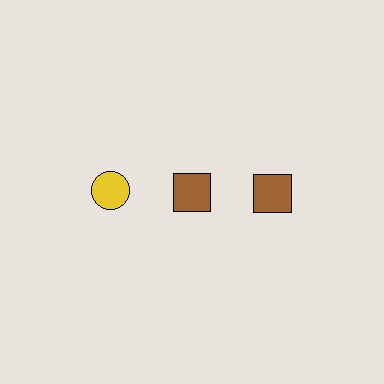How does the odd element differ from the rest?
It differs in both color (yellow instead of brown) and shape (circle instead of square).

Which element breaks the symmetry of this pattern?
The yellow circle in the top row, leftmost column breaks the symmetry. All other shapes are brown squares.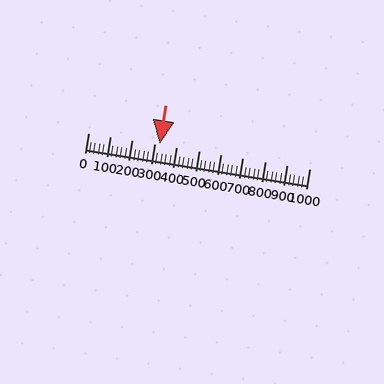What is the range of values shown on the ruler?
The ruler shows values from 0 to 1000.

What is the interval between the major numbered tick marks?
The major tick marks are spaced 100 units apart.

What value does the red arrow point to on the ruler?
The red arrow points to approximately 323.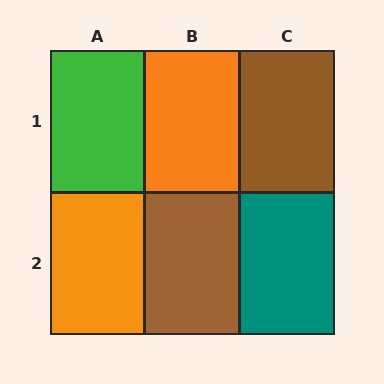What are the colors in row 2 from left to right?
Orange, brown, teal.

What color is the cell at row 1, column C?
Brown.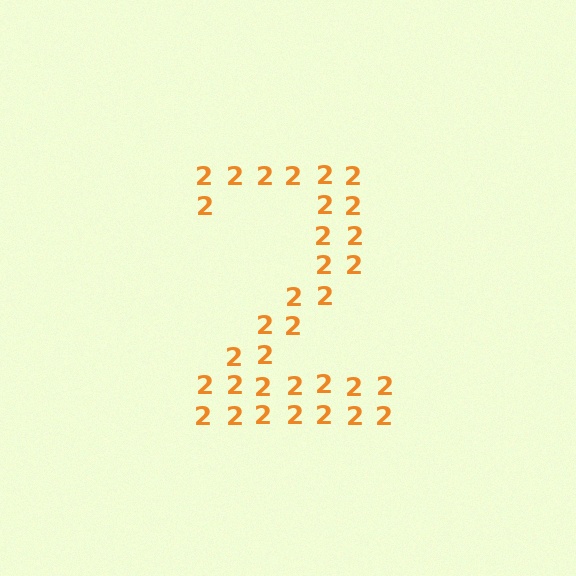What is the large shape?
The large shape is the digit 2.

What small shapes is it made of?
It is made of small digit 2's.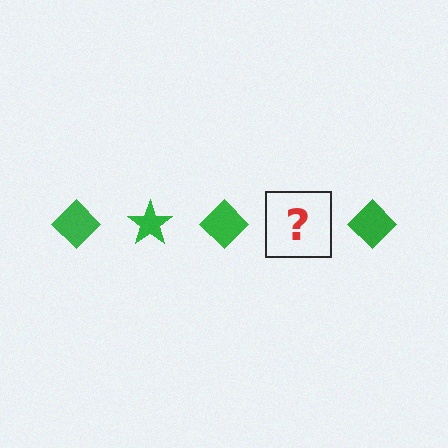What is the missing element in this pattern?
The missing element is a green star.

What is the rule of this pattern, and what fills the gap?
The rule is that the pattern cycles through diamond, star shapes in green. The gap should be filled with a green star.